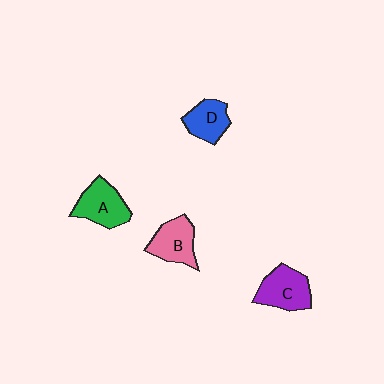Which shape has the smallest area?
Shape D (blue).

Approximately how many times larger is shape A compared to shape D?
Approximately 1.3 times.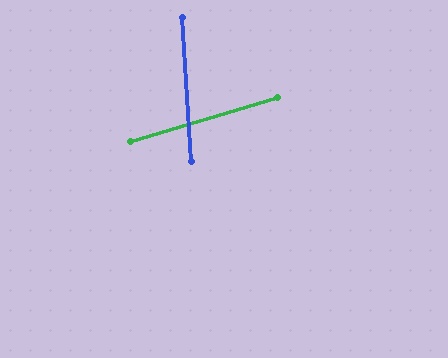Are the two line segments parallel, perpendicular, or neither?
Neither parallel nor perpendicular — they differ by about 77°.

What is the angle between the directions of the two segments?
Approximately 77 degrees.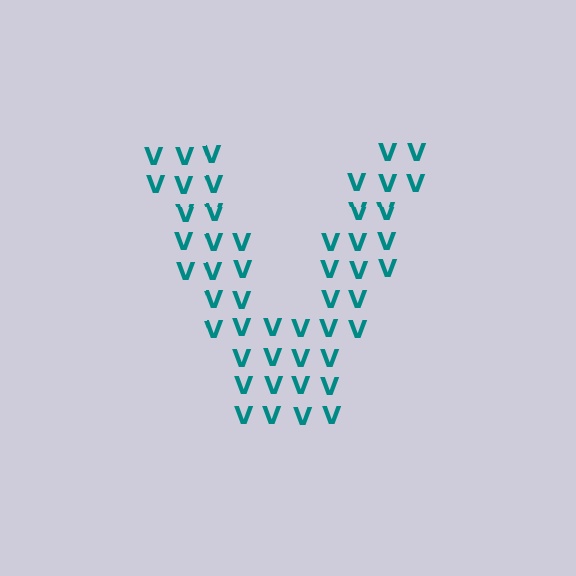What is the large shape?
The large shape is the letter V.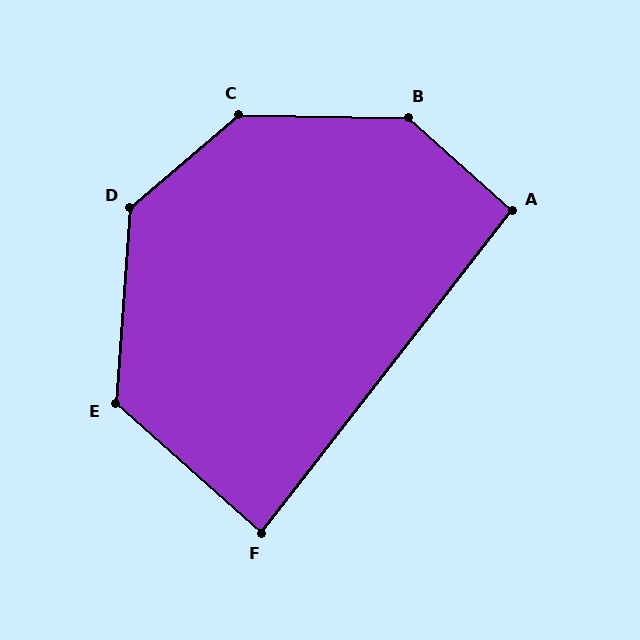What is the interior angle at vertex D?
Approximately 135 degrees (obtuse).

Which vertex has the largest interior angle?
B, at approximately 139 degrees.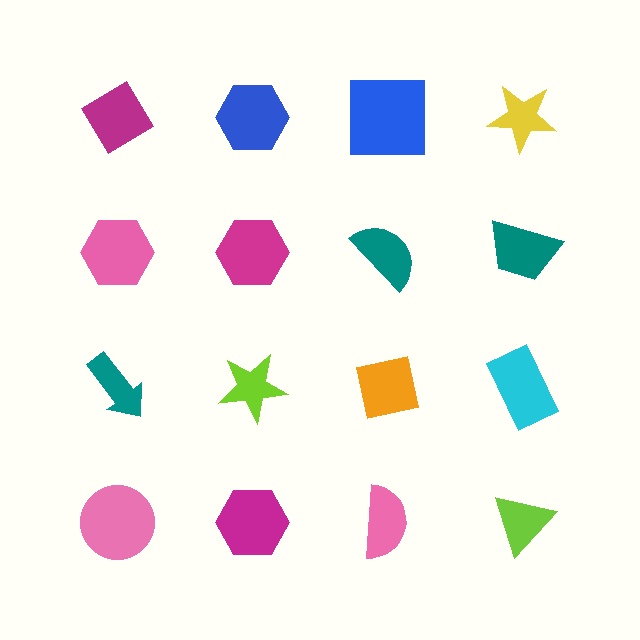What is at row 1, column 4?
A yellow star.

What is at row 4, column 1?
A pink circle.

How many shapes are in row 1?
4 shapes.